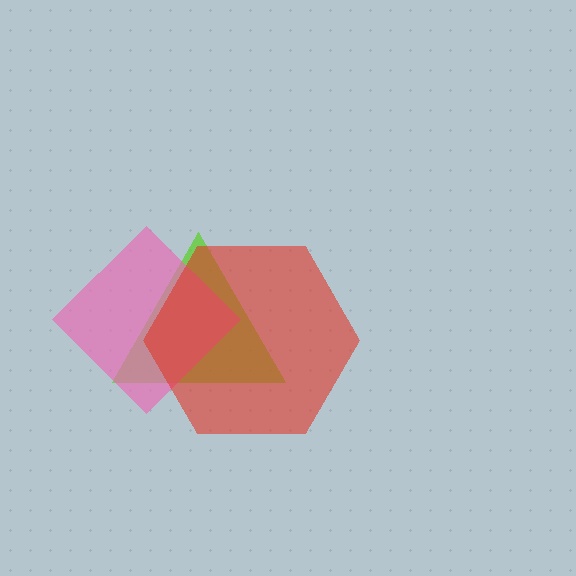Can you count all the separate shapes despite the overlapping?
Yes, there are 3 separate shapes.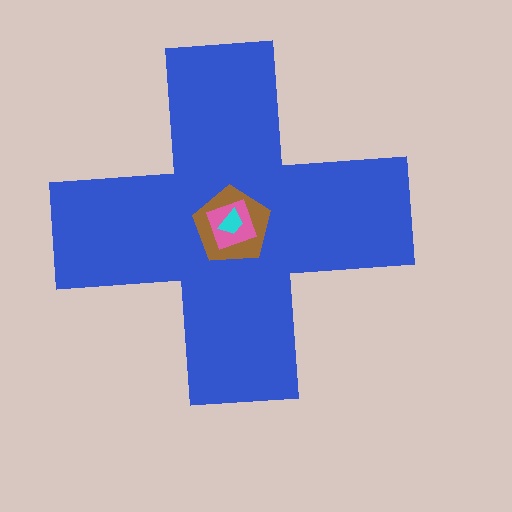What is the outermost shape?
The blue cross.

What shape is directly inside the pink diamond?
The cyan trapezoid.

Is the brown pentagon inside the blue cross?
Yes.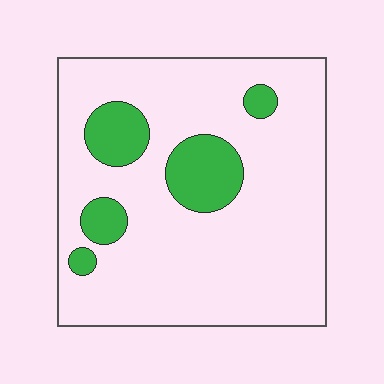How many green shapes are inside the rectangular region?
5.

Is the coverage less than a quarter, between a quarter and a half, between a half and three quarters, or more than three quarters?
Less than a quarter.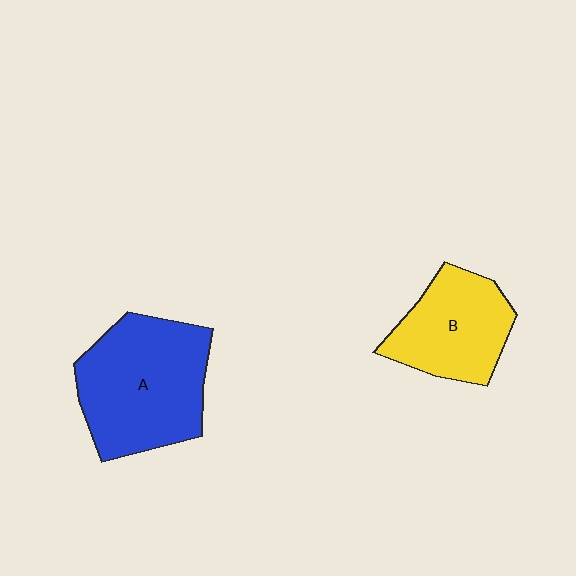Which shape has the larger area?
Shape A (blue).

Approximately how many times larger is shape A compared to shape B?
Approximately 1.5 times.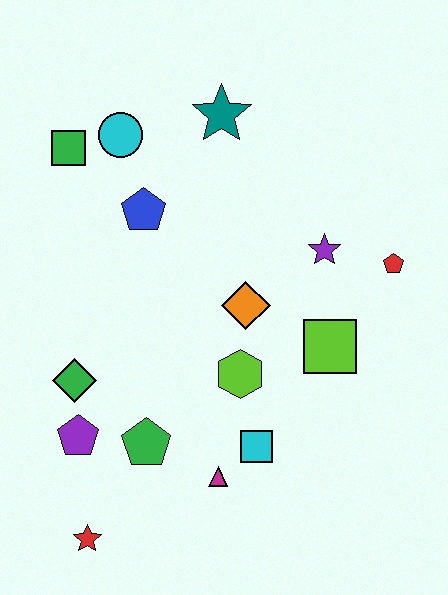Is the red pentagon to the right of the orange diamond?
Yes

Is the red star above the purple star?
No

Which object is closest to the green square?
The cyan circle is closest to the green square.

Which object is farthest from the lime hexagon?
The green square is farthest from the lime hexagon.